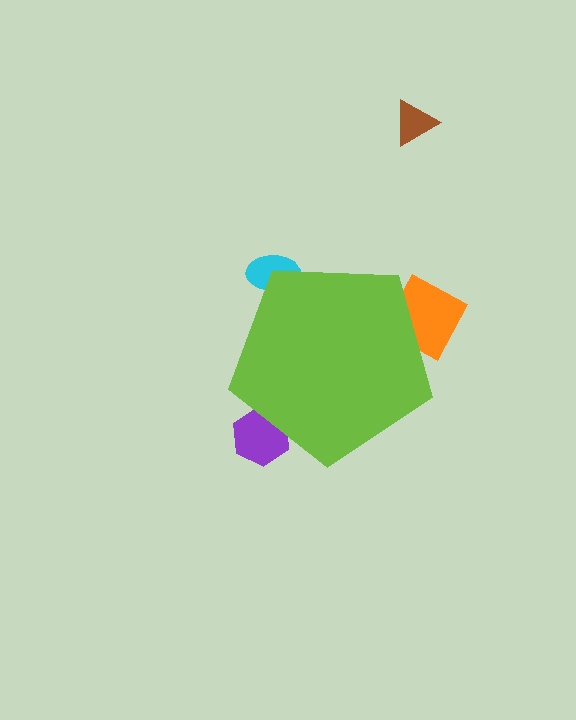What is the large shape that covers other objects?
A lime pentagon.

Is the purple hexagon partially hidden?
Yes, the purple hexagon is partially hidden behind the lime pentagon.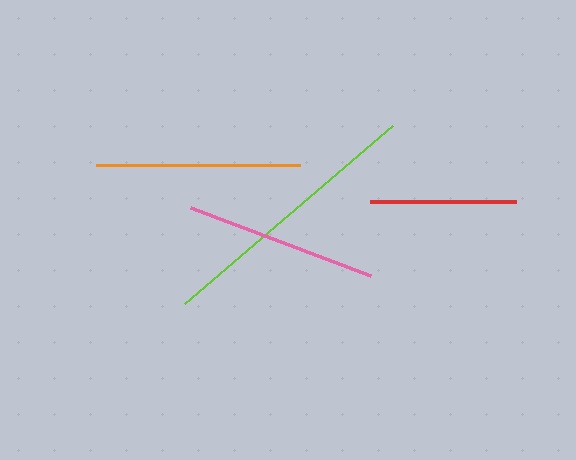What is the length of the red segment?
The red segment is approximately 146 pixels long.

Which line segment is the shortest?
The red line is the shortest at approximately 146 pixels.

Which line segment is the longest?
The lime line is the longest at approximately 273 pixels.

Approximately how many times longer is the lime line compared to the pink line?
The lime line is approximately 1.4 times the length of the pink line.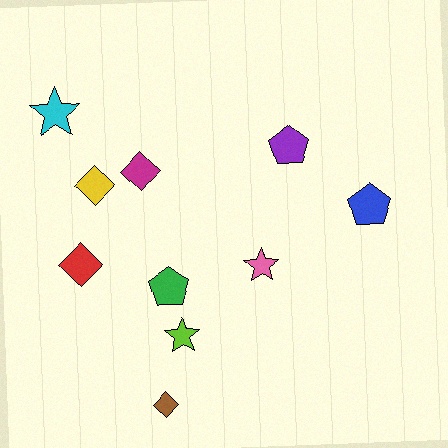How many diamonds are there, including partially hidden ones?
There are 4 diamonds.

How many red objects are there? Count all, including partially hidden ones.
There is 1 red object.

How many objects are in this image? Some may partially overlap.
There are 10 objects.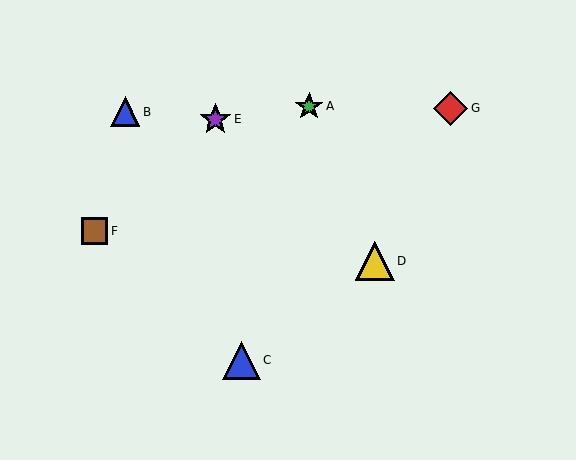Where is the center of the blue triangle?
The center of the blue triangle is at (125, 112).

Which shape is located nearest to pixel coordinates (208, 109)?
The purple star (labeled E) at (215, 119) is nearest to that location.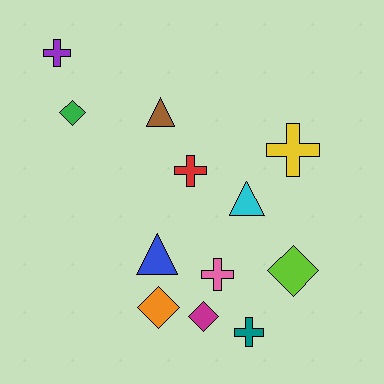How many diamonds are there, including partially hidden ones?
There are 4 diamonds.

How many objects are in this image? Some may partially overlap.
There are 12 objects.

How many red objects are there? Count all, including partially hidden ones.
There is 1 red object.